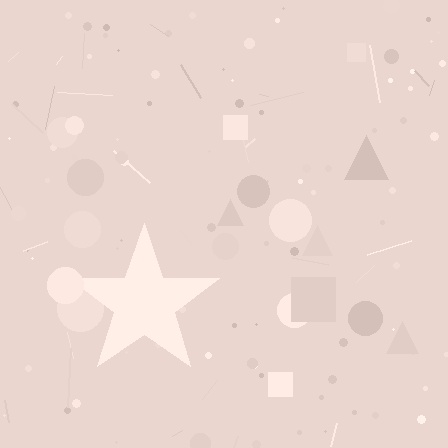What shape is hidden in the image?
A star is hidden in the image.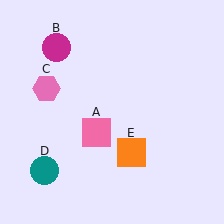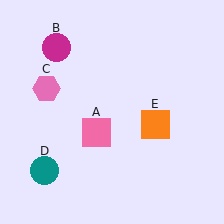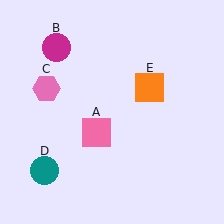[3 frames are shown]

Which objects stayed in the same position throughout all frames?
Pink square (object A) and magenta circle (object B) and pink hexagon (object C) and teal circle (object D) remained stationary.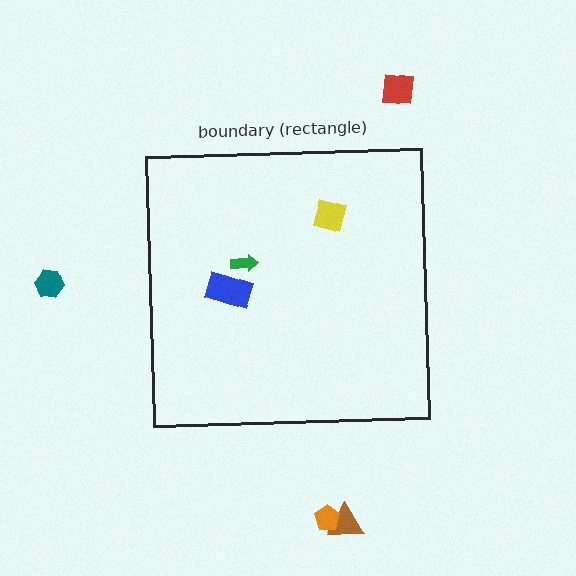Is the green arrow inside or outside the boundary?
Inside.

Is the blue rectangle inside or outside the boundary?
Inside.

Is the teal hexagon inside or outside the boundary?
Outside.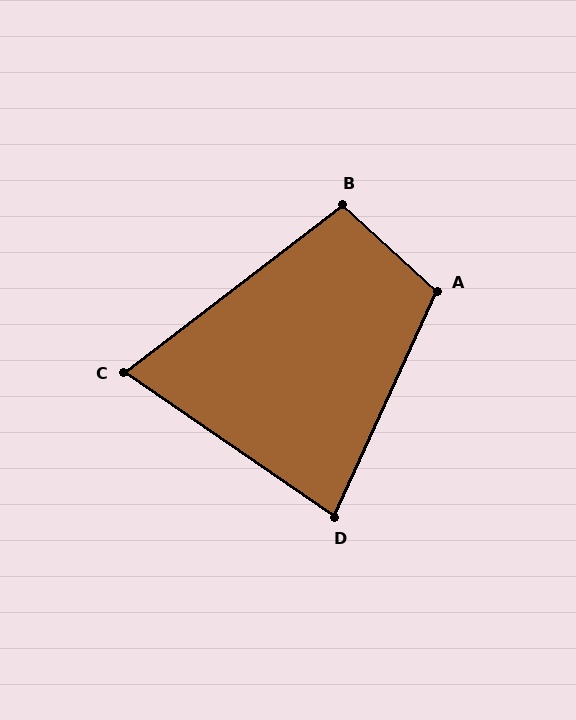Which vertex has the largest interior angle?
A, at approximately 108 degrees.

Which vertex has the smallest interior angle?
C, at approximately 72 degrees.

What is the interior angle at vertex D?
Approximately 80 degrees (acute).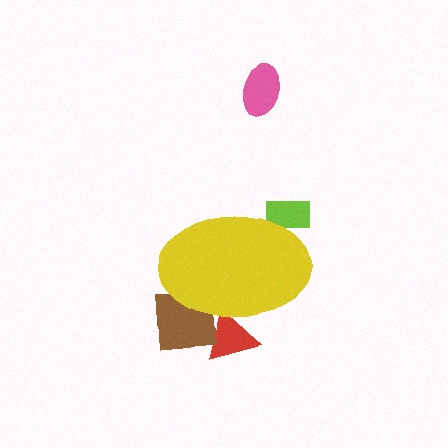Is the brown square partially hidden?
Yes, the brown square is partially hidden behind the yellow ellipse.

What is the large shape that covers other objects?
A yellow ellipse.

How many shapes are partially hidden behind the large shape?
3 shapes are partially hidden.